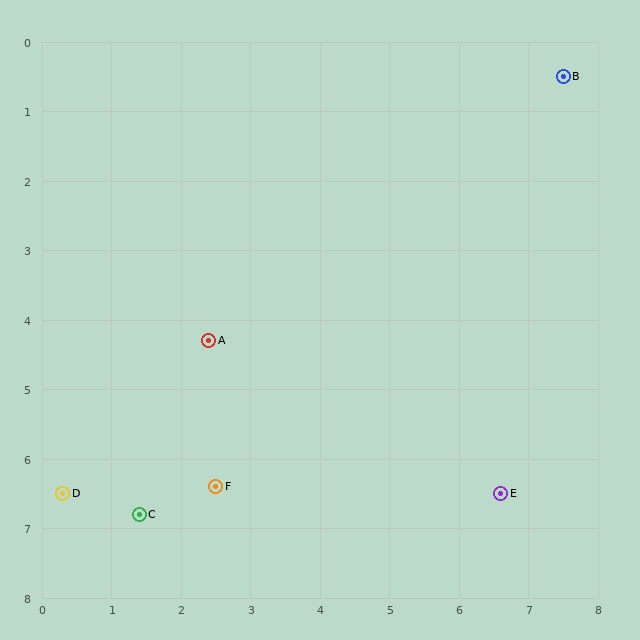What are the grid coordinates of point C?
Point C is at approximately (1.4, 6.8).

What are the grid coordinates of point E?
Point E is at approximately (6.6, 6.5).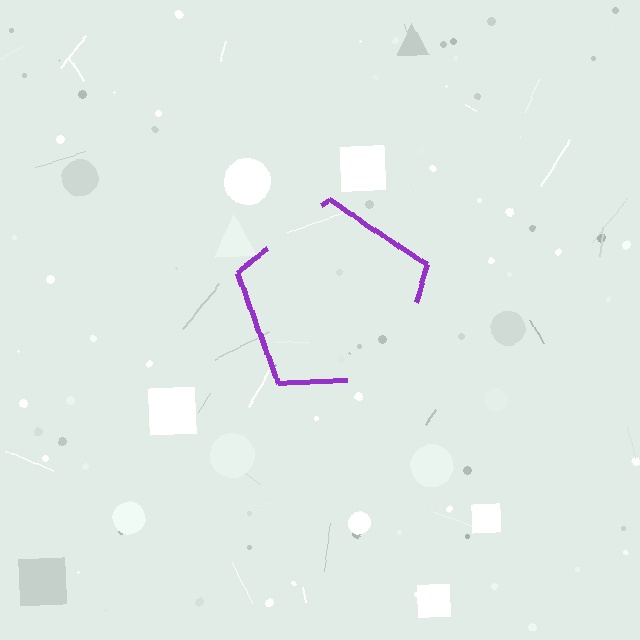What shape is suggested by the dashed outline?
The dashed outline suggests a pentagon.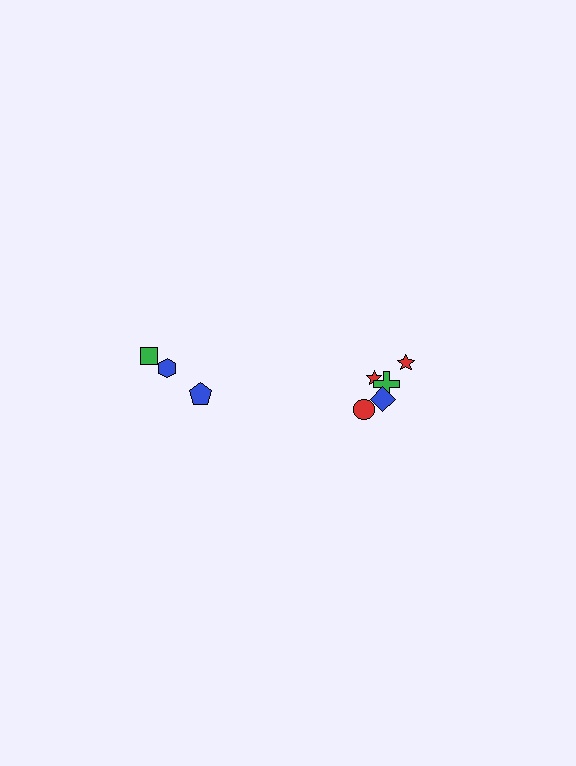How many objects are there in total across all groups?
There are 8 objects.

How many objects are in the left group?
There are 3 objects.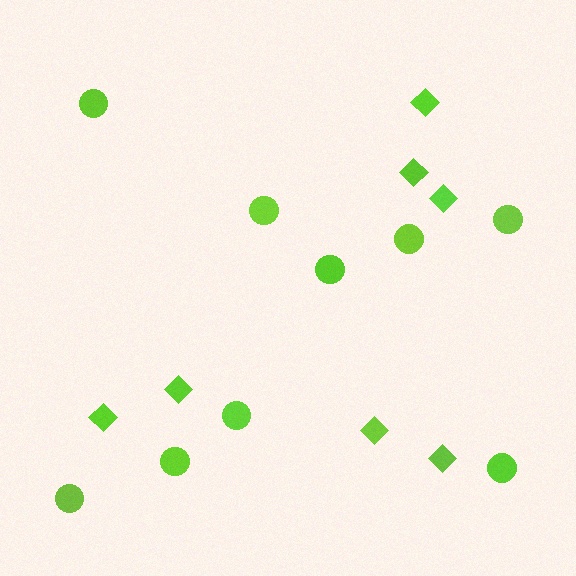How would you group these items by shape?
There are 2 groups: one group of diamonds (7) and one group of circles (9).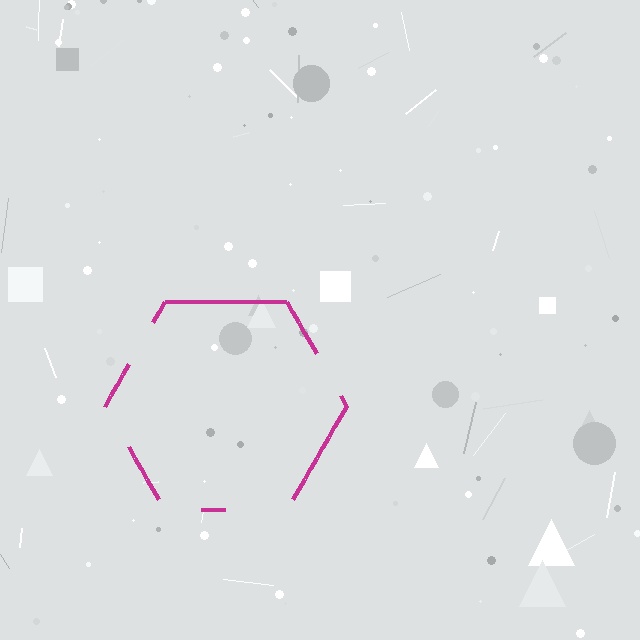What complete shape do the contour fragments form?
The contour fragments form a hexagon.